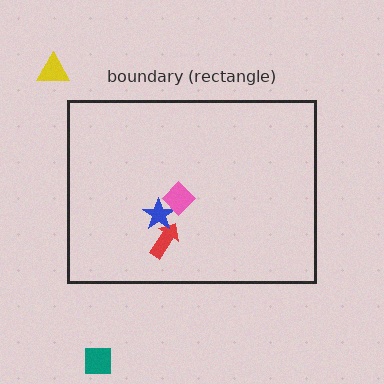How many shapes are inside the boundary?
3 inside, 2 outside.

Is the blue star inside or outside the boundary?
Inside.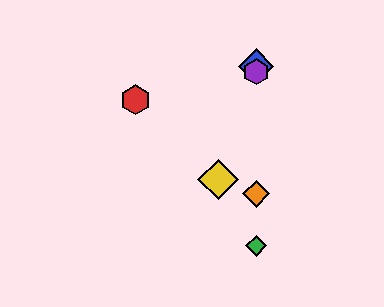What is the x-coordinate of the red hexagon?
The red hexagon is at x≈135.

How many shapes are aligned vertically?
4 shapes (the blue diamond, the green diamond, the purple hexagon, the orange diamond) are aligned vertically.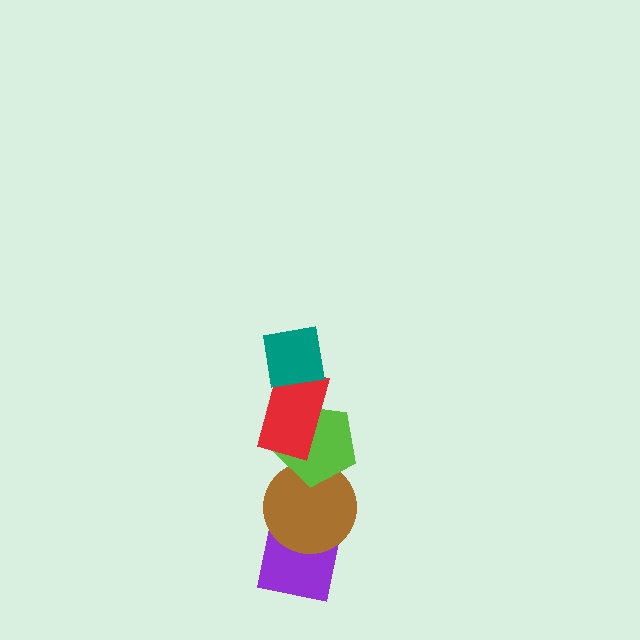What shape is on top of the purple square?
The brown circle is on top of the purple square.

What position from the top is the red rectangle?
The red rectangle is 2nd from the top.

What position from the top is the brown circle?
The brown circle is 4th from the top.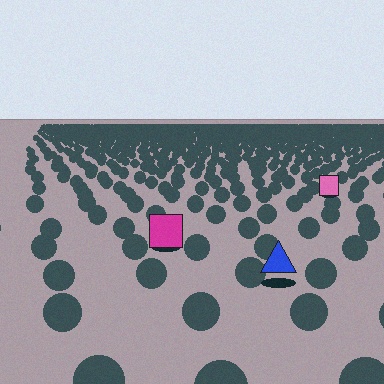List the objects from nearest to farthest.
From nearest to farthest: the blue triangle, the magenta square, the pink square.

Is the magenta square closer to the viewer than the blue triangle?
No. The blue triangle is closer — you can tell from the texture gradient: the ground texture is coarser near it.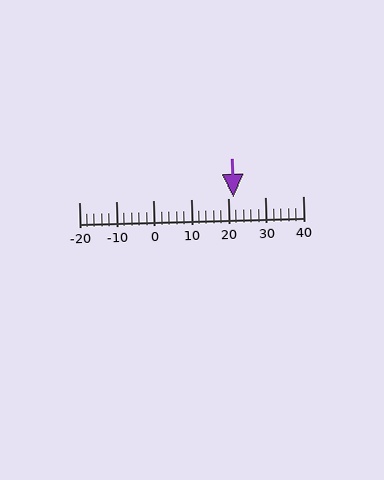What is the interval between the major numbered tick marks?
The major tick marks are spaced 10 units apart.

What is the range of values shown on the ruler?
The ruler shows values from -20 to 40.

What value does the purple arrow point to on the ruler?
The purple arrow points to approximately 21.